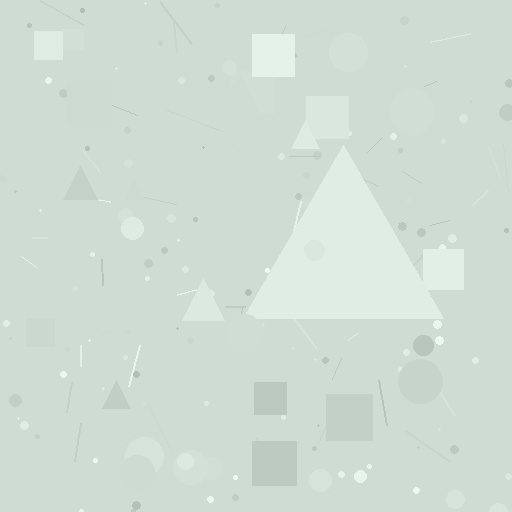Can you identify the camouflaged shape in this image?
The camouflaged shape is a triangle.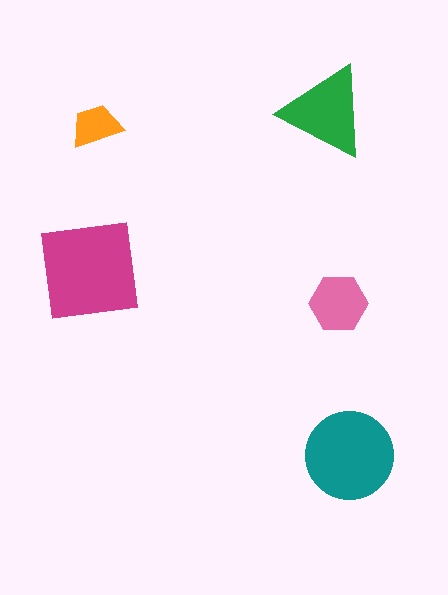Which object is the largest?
The magenta square.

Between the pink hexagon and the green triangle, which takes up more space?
The green triangle.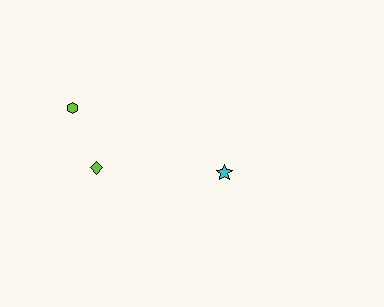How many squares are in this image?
There are no squares.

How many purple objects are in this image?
There are no purple objects.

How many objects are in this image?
There are 3 objects.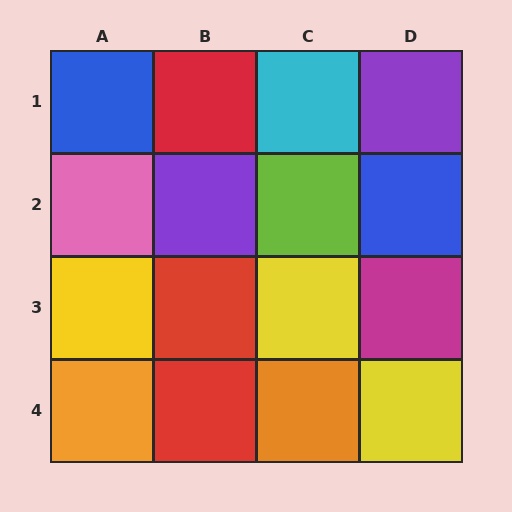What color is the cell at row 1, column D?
Purple.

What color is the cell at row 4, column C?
Orange.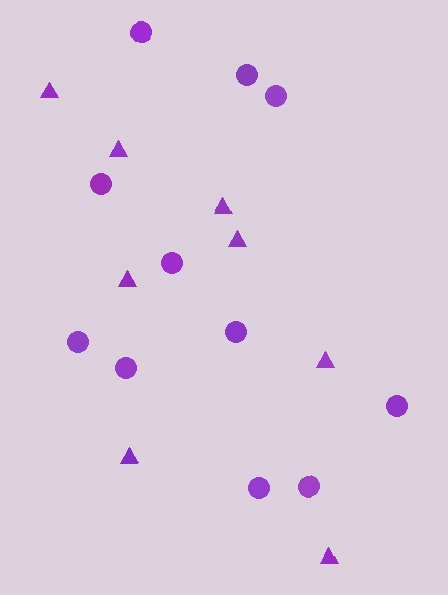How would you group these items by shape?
There are 2 groups: one group of triangles (8) and one group of circles (11).